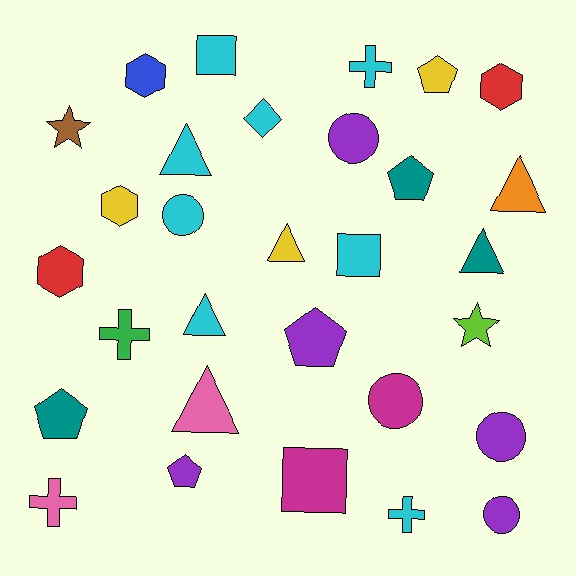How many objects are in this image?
There are 30 objects.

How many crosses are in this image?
There are 4 crosses.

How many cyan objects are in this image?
There are 8 cyan objects.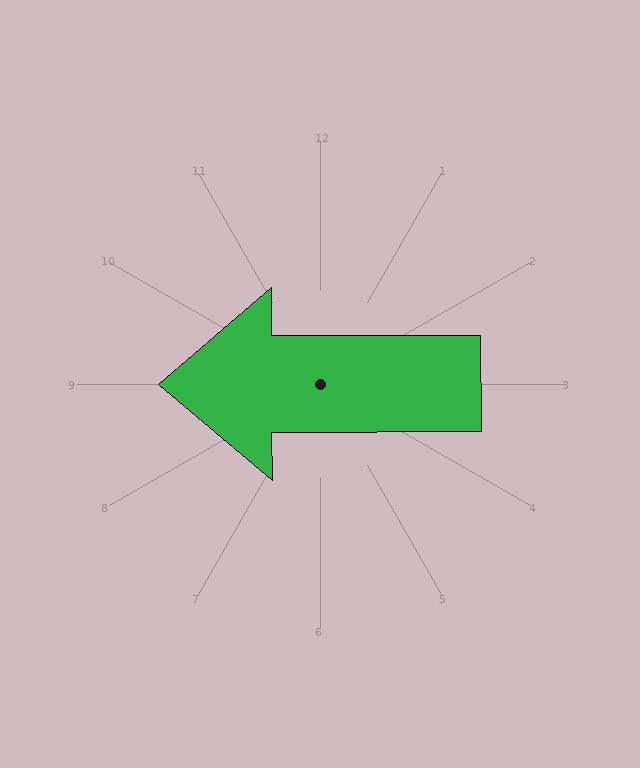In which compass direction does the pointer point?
West.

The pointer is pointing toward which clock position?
Roughly 9 o'clock.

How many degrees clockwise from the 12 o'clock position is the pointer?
Approximately 270 degrees.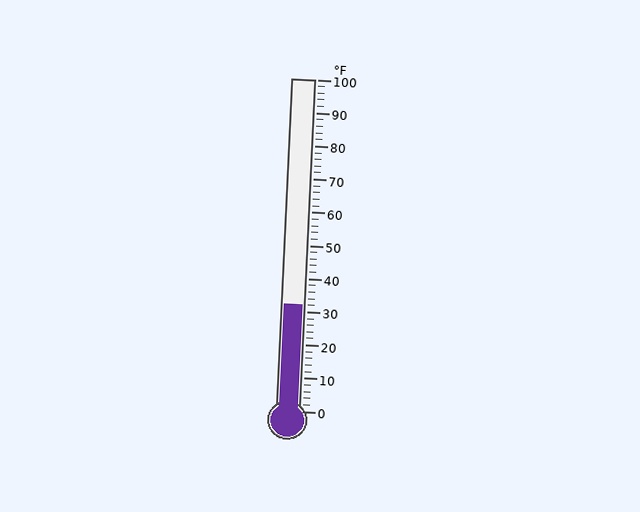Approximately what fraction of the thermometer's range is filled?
The thermometer is filled to approximately 30% of its range.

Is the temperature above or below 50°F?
The temperature is below 50°F.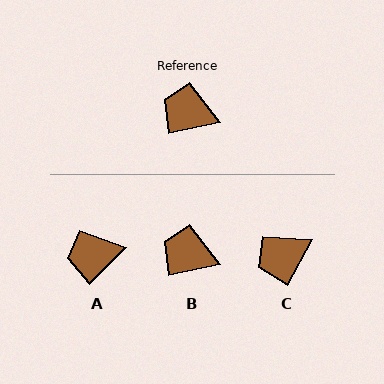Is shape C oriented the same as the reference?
No, it is off by about 50 degrees.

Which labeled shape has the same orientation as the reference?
B.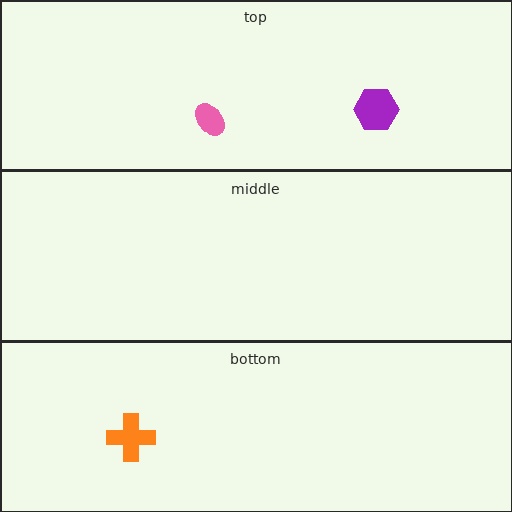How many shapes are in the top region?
2.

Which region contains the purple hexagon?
The top region.